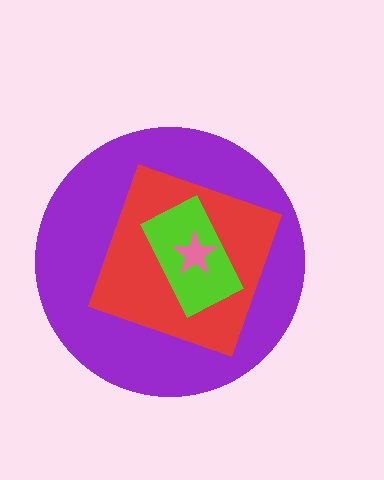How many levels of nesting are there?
4.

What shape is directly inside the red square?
The lime rectangle.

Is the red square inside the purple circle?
Yes.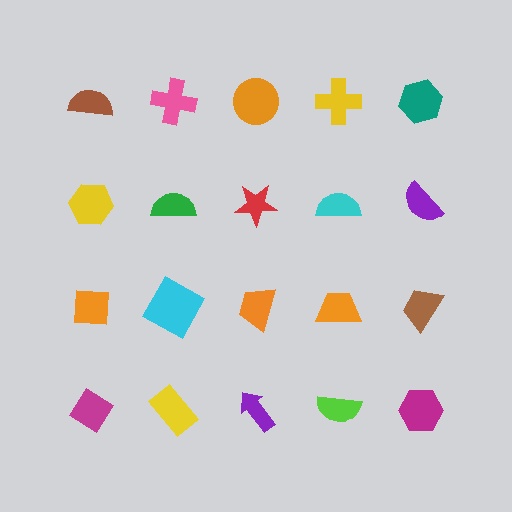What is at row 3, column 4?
An orange trapezoid.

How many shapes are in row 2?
5 shapes.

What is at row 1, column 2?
A pink cross.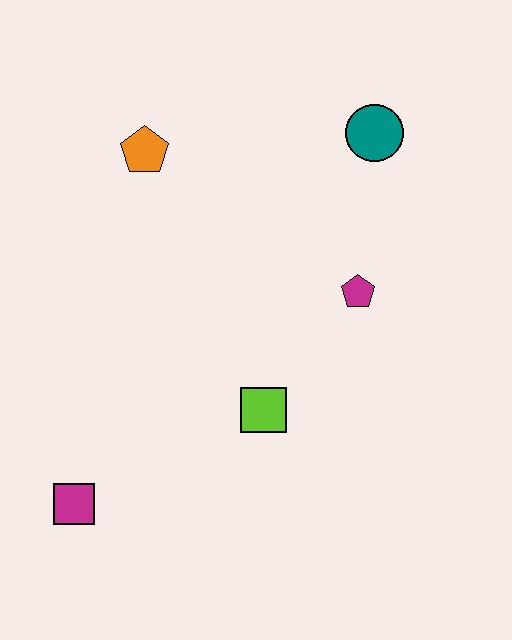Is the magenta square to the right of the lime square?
No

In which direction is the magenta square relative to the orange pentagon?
The magenta square is below the orange pentagon.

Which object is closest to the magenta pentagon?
The lime square is closest to the magenta pentagon.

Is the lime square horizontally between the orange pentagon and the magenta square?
No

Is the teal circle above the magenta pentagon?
Yes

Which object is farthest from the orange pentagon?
The magenta square is farthest from the orange pentagon.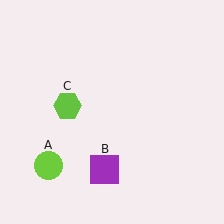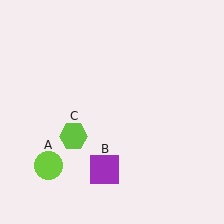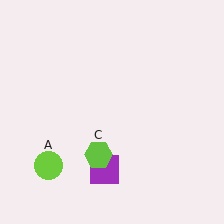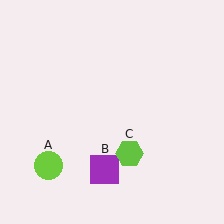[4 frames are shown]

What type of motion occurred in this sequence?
The lime hexagon (object C) rotated counterclockwise around the center of the scene.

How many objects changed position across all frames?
1 object changed position: lime hexagon (object C).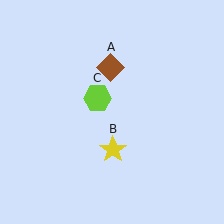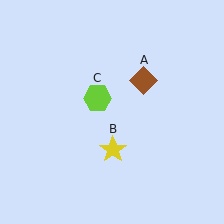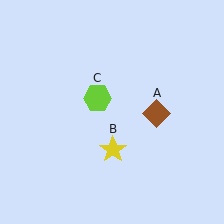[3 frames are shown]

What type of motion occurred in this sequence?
The brown diamond (object A) rotated clockwise around the center of the scene.